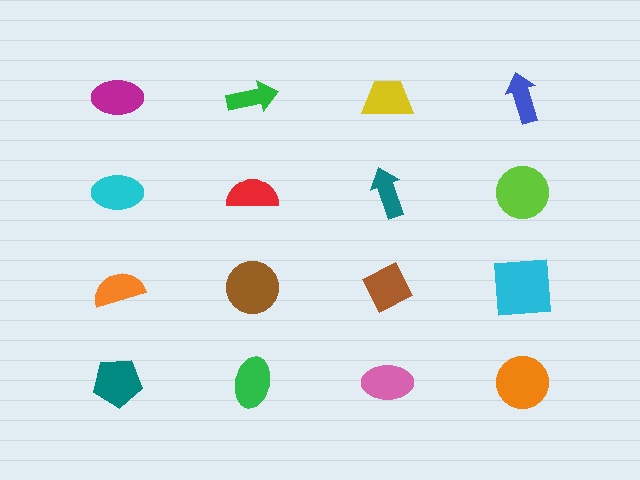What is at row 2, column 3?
A teal arrow.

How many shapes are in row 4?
4 shapes.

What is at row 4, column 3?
A pink ellipse.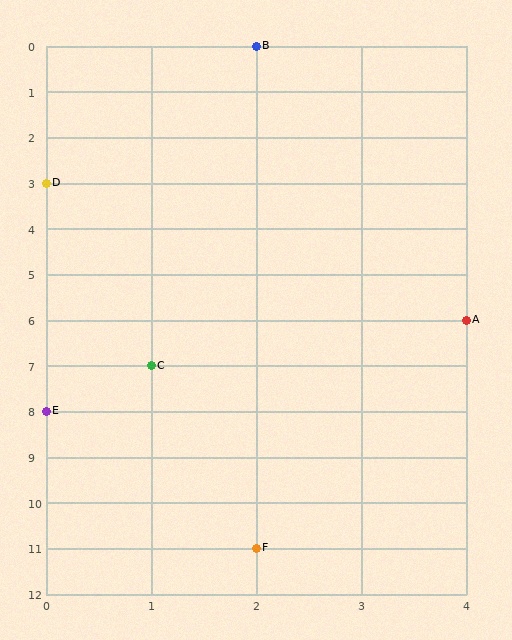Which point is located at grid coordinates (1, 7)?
Point C is at (1, 7).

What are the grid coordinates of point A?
Point A is at grid coordinates (4, 6).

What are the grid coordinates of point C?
Point C is at grid coordinates (1, 7).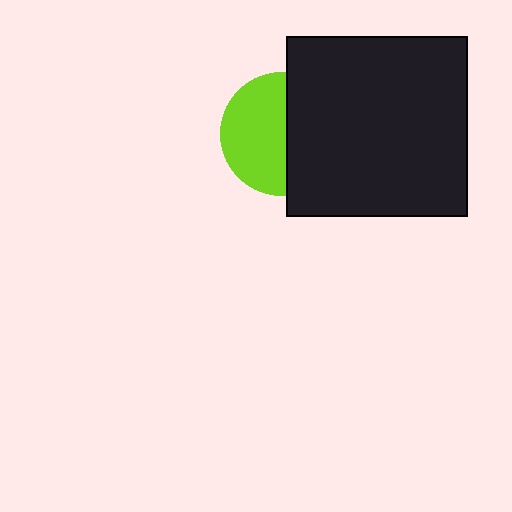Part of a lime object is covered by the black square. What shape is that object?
It is a circle.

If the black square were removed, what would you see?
You would see the complete lime circle.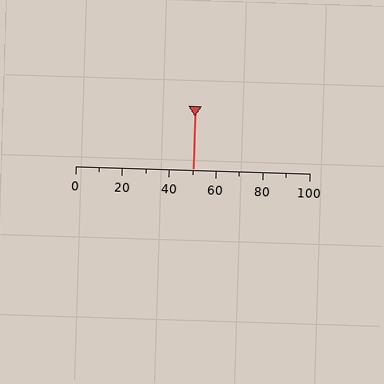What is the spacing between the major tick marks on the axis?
The major ticks are spaced 20 apart.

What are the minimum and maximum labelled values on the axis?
The axis runs from 0 to 100.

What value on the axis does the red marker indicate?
The marker indicates approximately 50.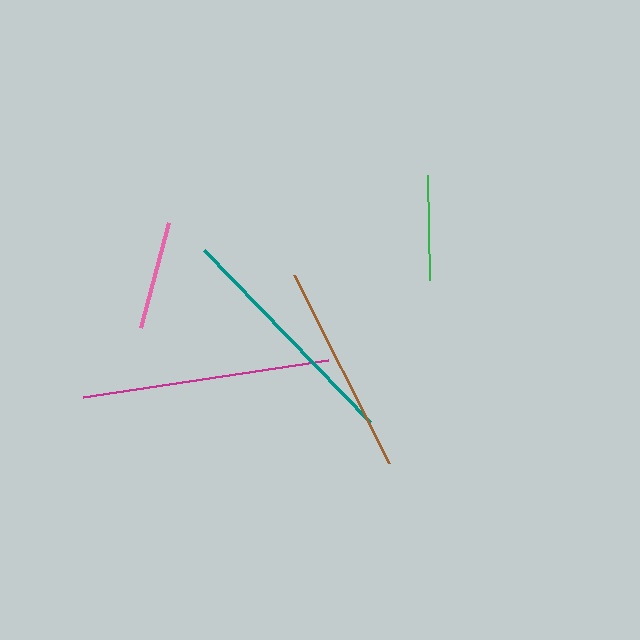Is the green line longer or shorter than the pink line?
The pink line is longer than the green line.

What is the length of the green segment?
The green segment is approximately 105 pixels long.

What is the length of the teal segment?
The teal segment is approximately 239 pixels long.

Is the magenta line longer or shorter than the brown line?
The magenta line is longer than the brown line.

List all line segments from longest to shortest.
From longest to shortest: magenta, teal, brown, pink, green.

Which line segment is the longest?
The magenta line is the longest at approximately 248 pixels.